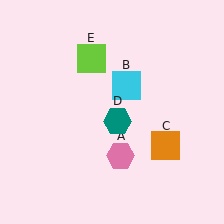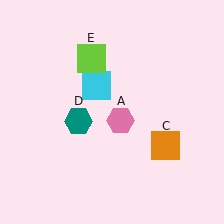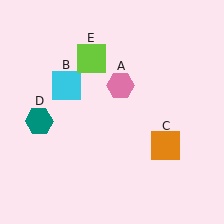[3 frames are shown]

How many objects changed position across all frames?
3 objects changed position: pink hexagon (object A), cyan square (object B), teal hexagon (object D).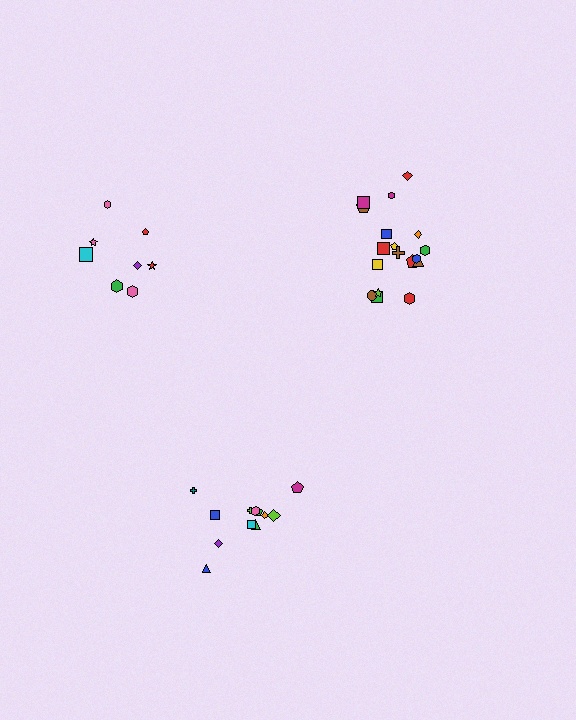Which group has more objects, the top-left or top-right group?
The top-right group.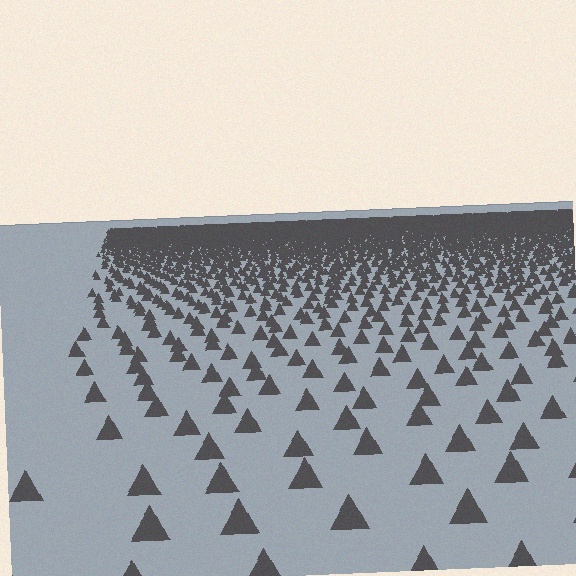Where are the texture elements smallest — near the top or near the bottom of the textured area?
Near the top.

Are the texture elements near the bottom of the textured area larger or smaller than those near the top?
Larger. Near the bottom, elements are closer to the viewer and appear at a bigger on-screen size.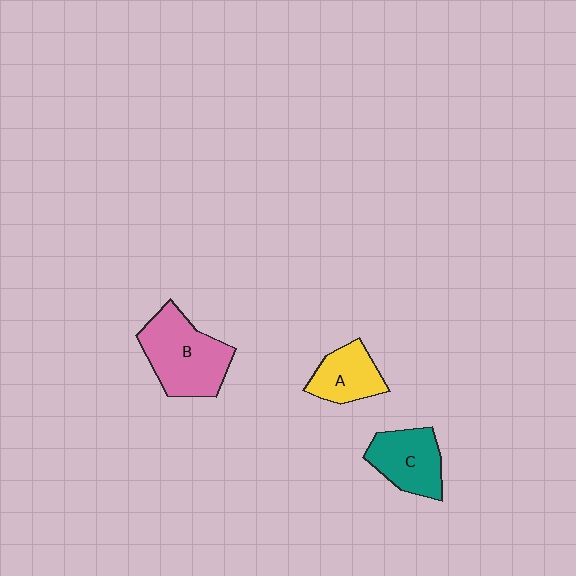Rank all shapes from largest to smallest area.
From largest to smallest: B (pink), C (teal), A (yellow).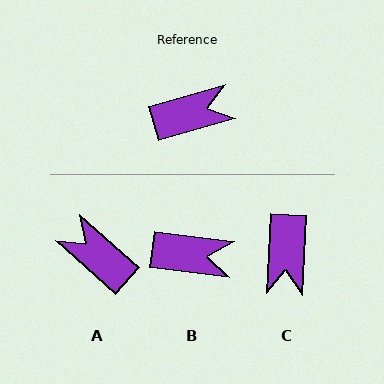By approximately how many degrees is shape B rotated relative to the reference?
Approximately 22 degrees clockwise.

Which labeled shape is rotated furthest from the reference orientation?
A, about 122 degrees away.